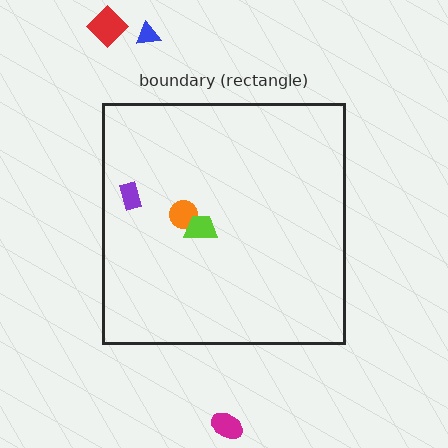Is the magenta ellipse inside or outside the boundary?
Outside.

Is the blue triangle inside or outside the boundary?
Outside.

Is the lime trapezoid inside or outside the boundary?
Inside.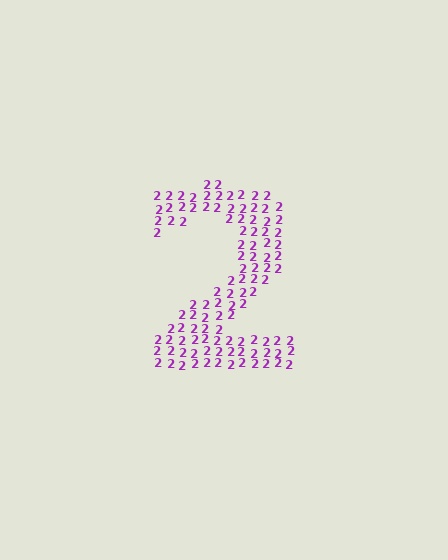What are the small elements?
The small elements are digit 2's.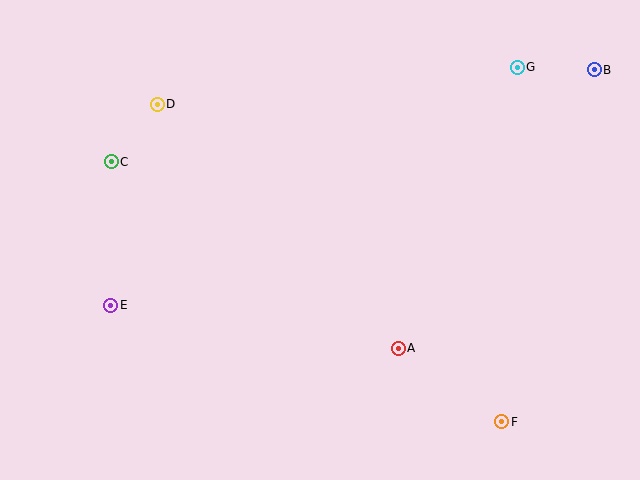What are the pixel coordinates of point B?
Point B is at (594, 70).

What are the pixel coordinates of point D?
Point D is at (157, 104).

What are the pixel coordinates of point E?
Point E is at (111, 306).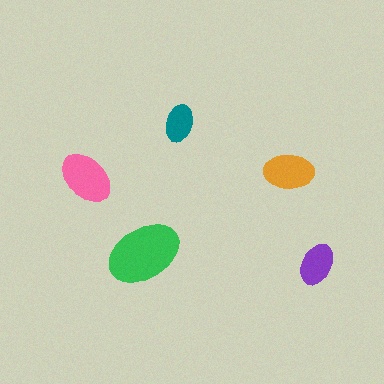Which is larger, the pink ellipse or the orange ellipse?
The pink one.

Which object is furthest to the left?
The pink ellipse is leftmost.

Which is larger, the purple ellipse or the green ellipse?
The green one.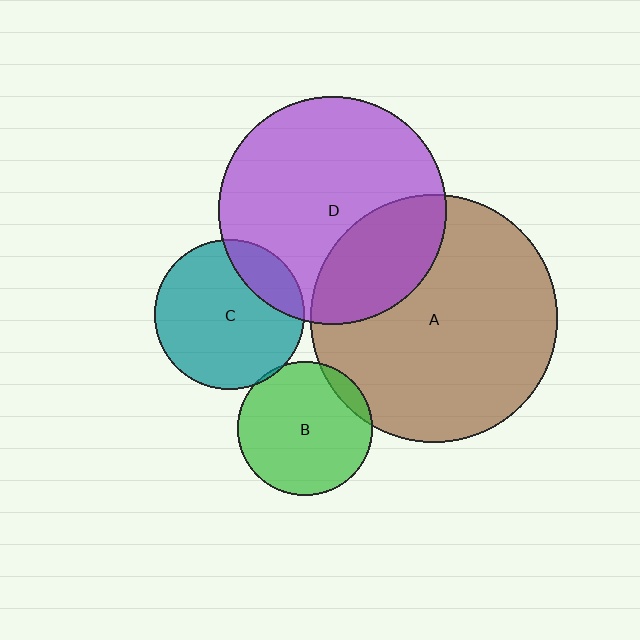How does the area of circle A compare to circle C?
Approximately 2.7 times.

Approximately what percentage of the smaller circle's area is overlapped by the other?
Approximately 20%.